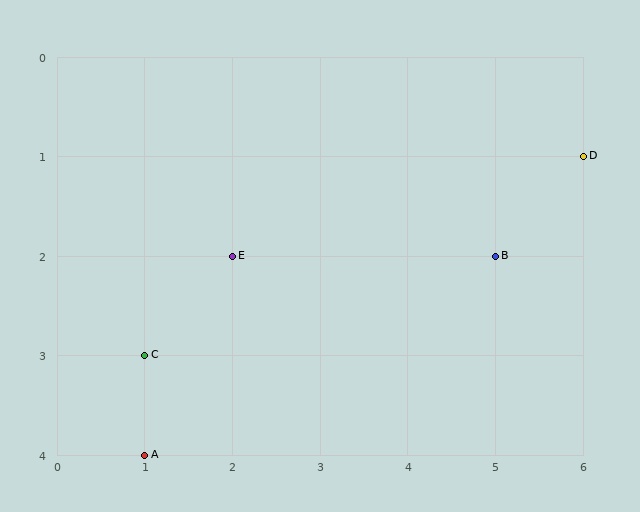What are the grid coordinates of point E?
Point E is at grid coordinates (2, 2).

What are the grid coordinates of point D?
Point D is at grid coordinates (6, 1).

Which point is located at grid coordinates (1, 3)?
Point C is at (1, 3).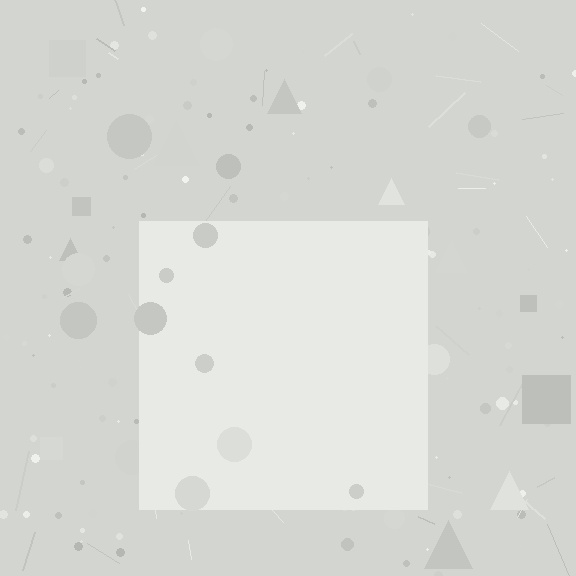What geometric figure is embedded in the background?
A square is embedded in the background.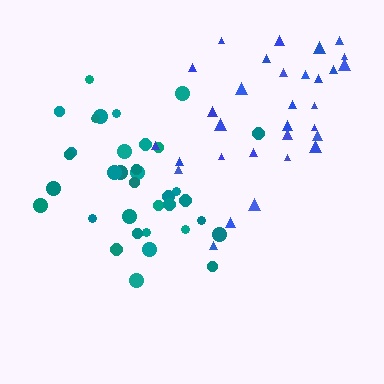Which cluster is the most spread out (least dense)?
Blue.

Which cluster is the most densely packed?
Teal.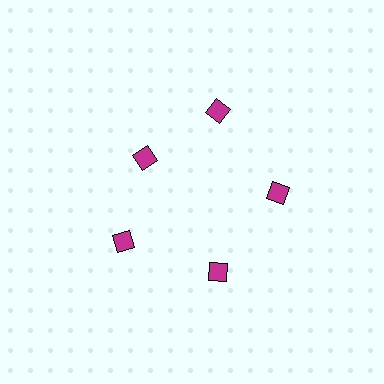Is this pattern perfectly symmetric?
No. The 5 magenta diamonds are arranged in a ring, but one element near the 10 o'clock position is pulled inward toward the center, breaking the 5-fold rotational symmetry.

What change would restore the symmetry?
The symmetry would be restored by moving it outward, back onto the ring so that all 5 diamonds sit at equal angles and equal distance from the center.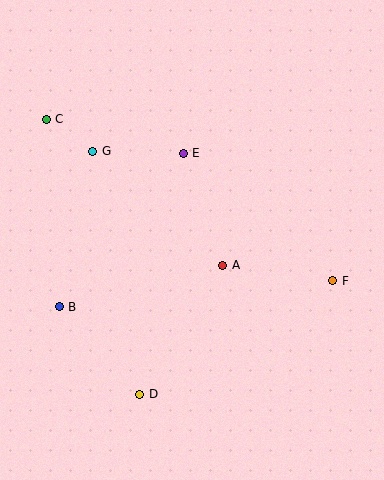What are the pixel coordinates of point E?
Point E is at (183, 153).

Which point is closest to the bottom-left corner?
Point D is closest to the bottom-left corner.